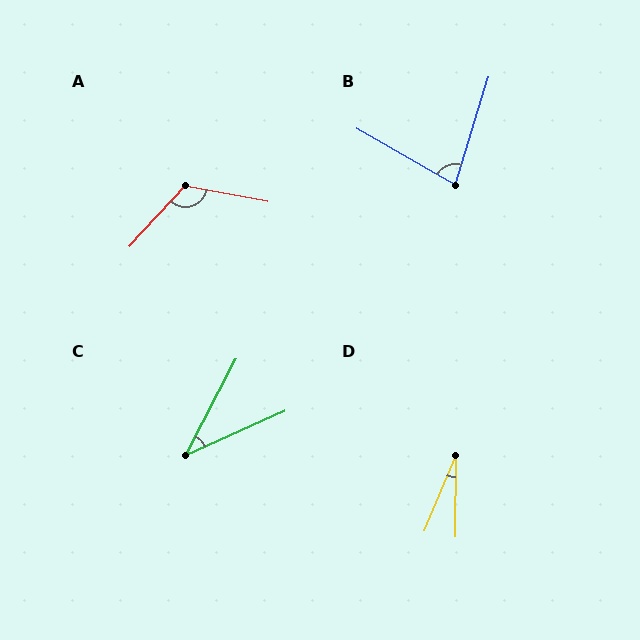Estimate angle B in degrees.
Approximately 77 degrees.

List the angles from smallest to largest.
D (22°), C (38°), B (77°), A (122°).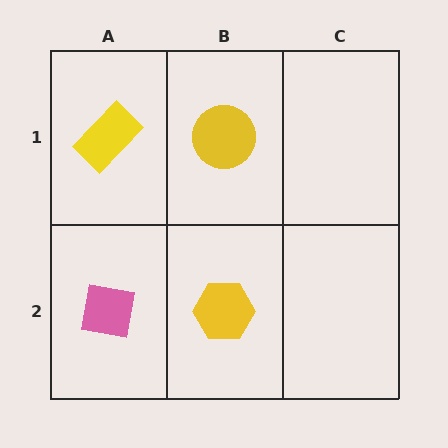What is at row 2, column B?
A yellow hexagon.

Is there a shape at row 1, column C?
No, that cell is empty.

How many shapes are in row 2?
2 shapes.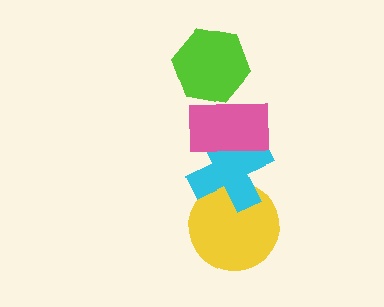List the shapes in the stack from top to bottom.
From top to bottom: the lime hexagon, the pink rectangle, the cyan cross, the yellow circle.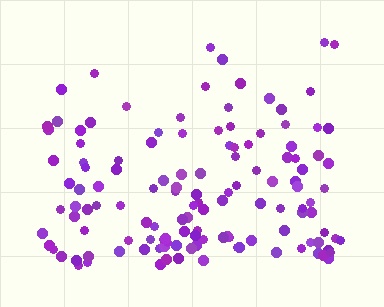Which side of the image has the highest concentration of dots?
The bottom.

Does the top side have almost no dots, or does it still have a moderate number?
Still a moderate number, just noticeably fewer than the bottom.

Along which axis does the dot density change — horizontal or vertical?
Vertical.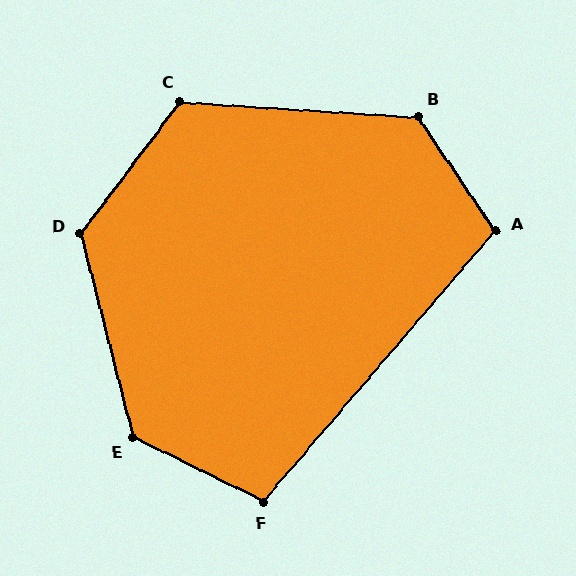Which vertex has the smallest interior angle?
F, at approximately 104 degrees.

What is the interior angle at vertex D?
Approximately 128 degrees (obtuse).